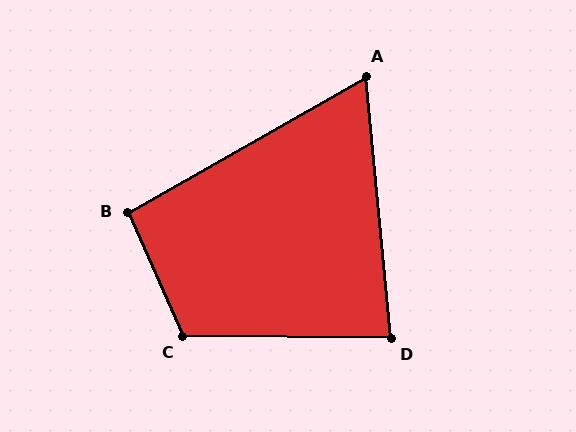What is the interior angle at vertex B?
Approximately 96 degrees (obtuse).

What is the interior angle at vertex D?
Approximately 84 degrees (acute).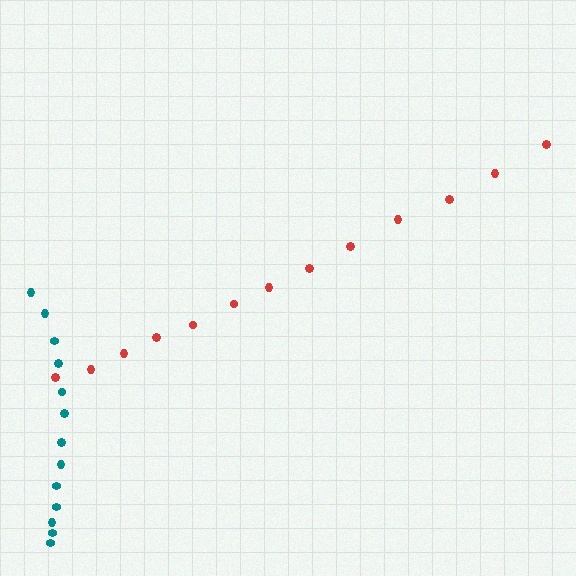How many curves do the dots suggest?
There are 2 distinct paths.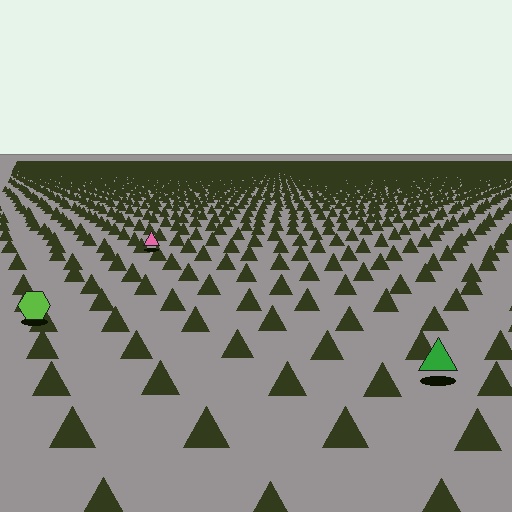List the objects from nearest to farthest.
From nearest to farthest: the green triangle, the lime hexagon, the pink triangle.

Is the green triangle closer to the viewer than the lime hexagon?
Yes. The green triangle is closer — you can tell from the texture gradient: the ground texture is coarser near it.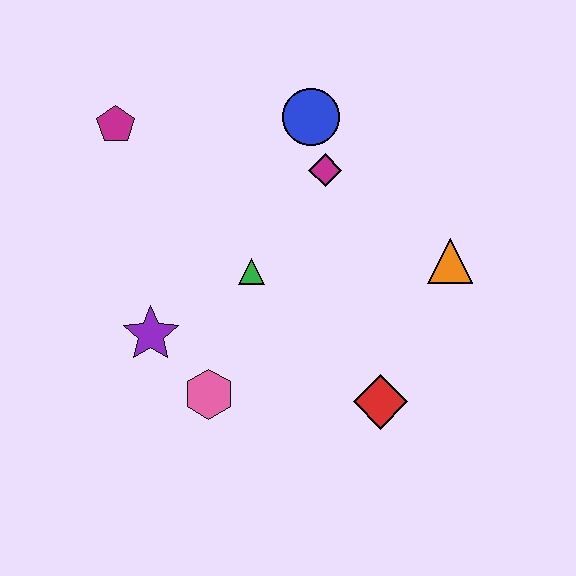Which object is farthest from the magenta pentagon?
The red diamond is farthest from the magenta pentagon.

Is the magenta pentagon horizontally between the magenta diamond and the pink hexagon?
No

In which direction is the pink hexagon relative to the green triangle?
The pink hexagon is below the green triangle.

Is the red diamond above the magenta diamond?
No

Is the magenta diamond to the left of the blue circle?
No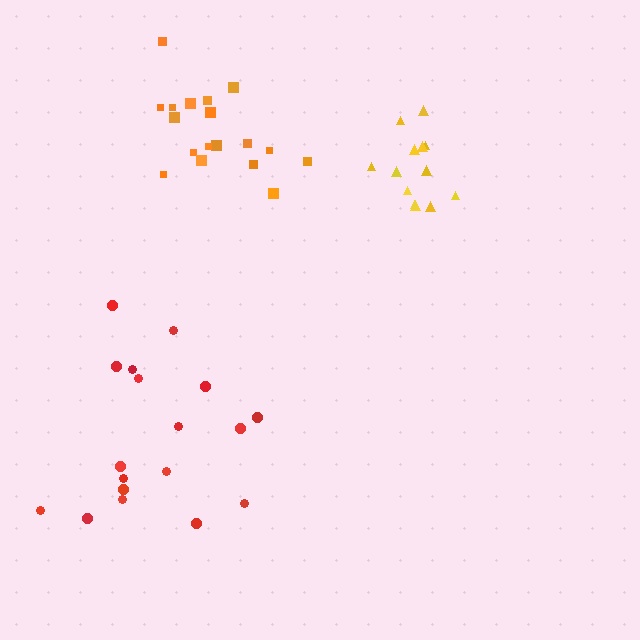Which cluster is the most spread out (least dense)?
Red.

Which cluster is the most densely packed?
Yellow.